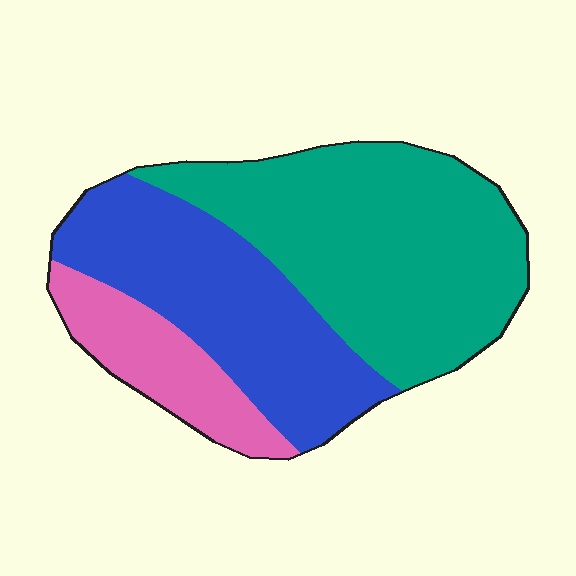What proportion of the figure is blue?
Blue covers 35% of the figure.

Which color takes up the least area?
Pink, at roughly 15%.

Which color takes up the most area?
Teal, at roughly 50%.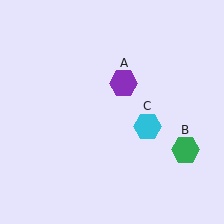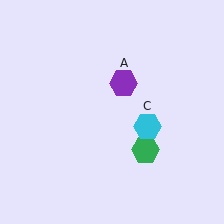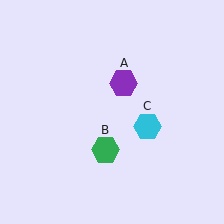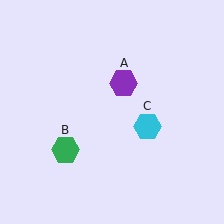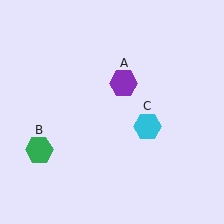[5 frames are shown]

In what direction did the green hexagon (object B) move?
The green hexagon (object B) moved left.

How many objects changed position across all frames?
1 object changed position: green hexagon (object B).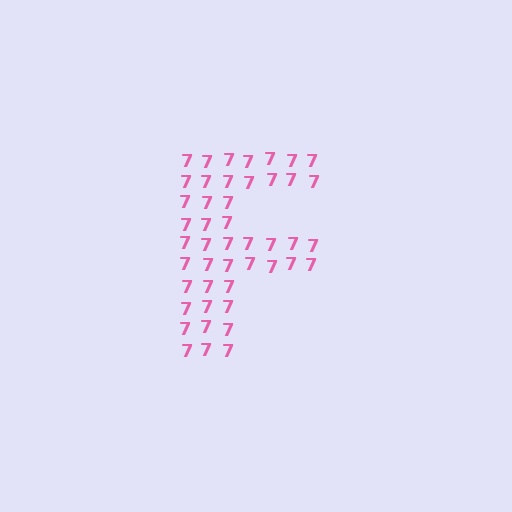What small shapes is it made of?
It is made of small digit 7's.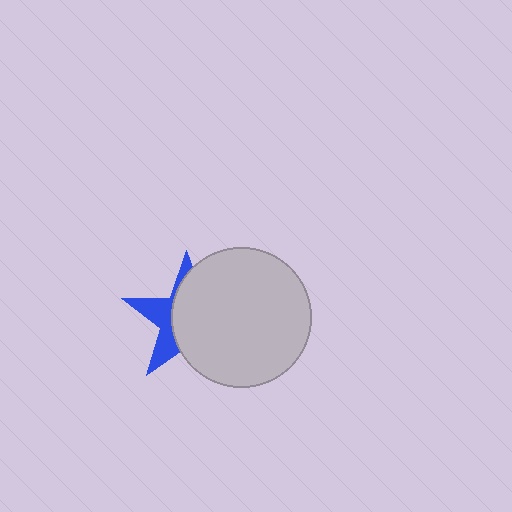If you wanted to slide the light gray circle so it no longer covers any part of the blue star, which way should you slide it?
Slide it right — that is the most direct way to separate the two shapes.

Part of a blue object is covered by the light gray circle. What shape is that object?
It is a star.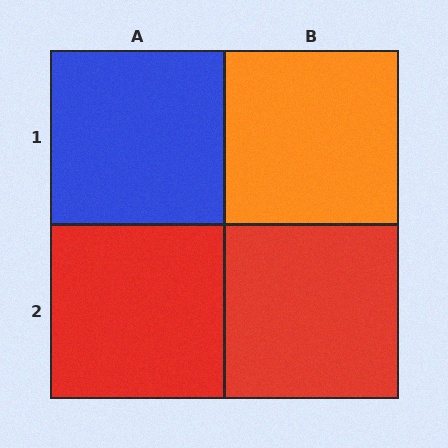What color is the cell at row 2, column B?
Red.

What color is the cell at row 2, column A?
Red.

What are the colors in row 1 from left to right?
Blue, orange.